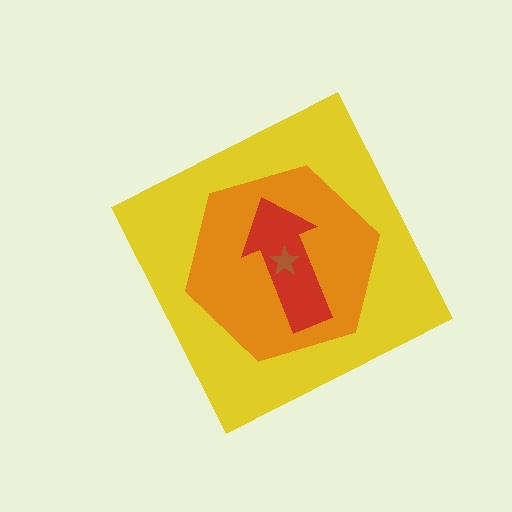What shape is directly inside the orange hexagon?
The red arrow.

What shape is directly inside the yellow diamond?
The orange hexagon.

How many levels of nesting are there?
4.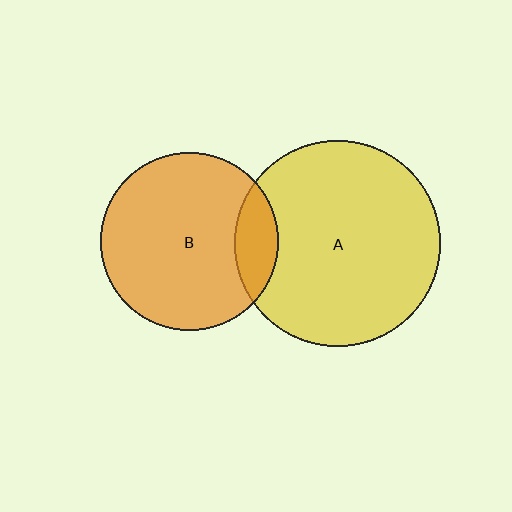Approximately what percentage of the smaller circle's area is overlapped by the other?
Approximately 15%.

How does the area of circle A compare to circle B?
Approximately 1.3 times.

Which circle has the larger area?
Circle A (yellow).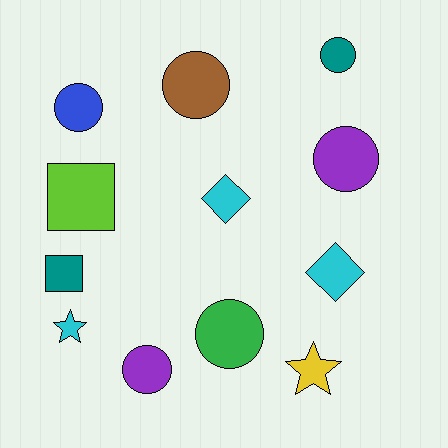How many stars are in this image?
There are 2 stars.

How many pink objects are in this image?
There are no pink objects.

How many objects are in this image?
There are 12 objects.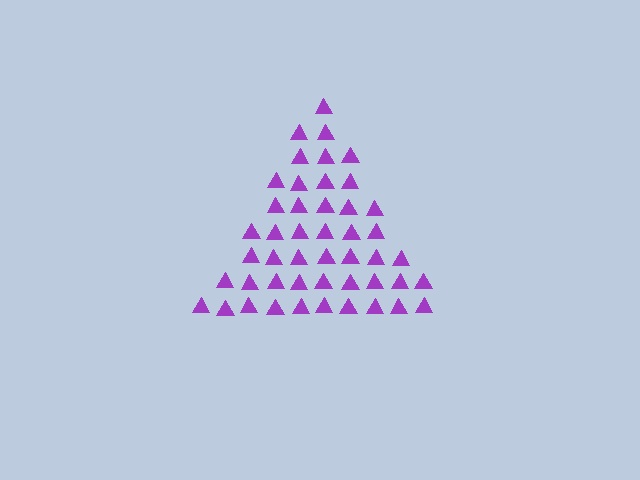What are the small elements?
The small elements are triangles.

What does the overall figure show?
The overall figure shows a triangle.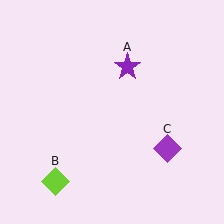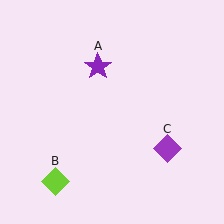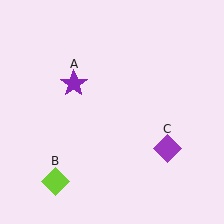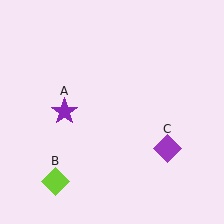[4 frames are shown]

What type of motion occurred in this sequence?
The purple star (object A) rotated counterclockwise around the center of the scene.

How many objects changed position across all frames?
1 object changed position: purple star (object A).